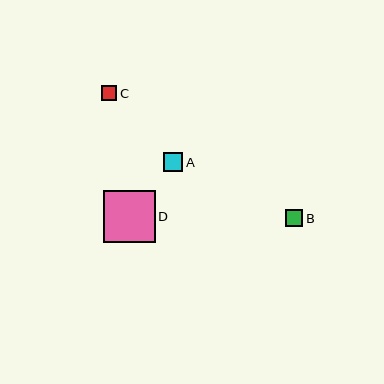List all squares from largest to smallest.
From largest to smallest: D, A, B, C.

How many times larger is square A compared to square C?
Square A is approximately 1.2 times the size of square C.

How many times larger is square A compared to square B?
Square A is approximately 1.1 times the size of square B.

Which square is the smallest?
Square C is the smallest with a size of approximately 15 pixels.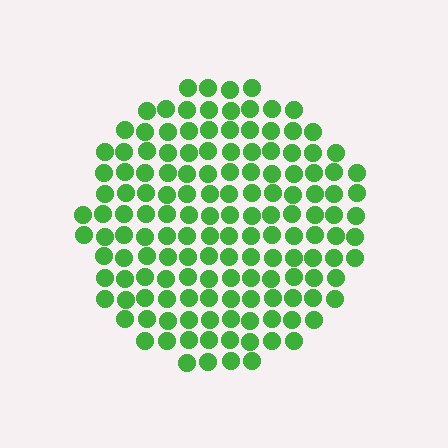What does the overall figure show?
The overall figure shows a circle.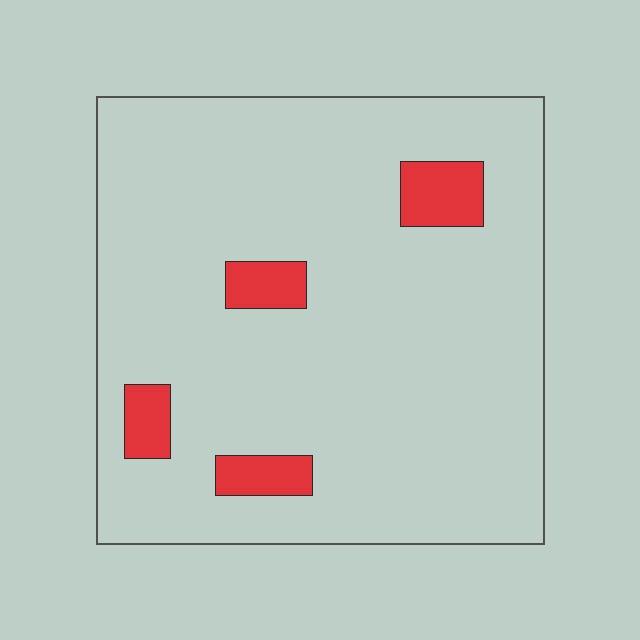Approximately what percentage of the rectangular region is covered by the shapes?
Approximately 10%.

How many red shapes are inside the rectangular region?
4.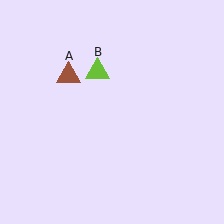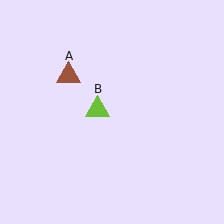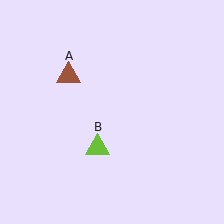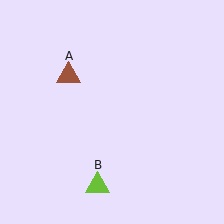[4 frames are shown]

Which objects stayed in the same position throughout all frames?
Brown triangle (object A) remained stationary.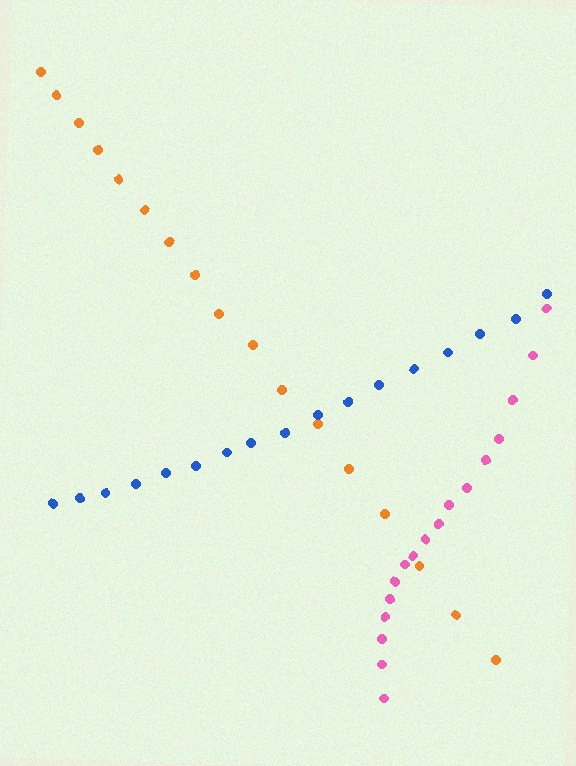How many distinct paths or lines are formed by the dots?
There are 3 distinct paths.